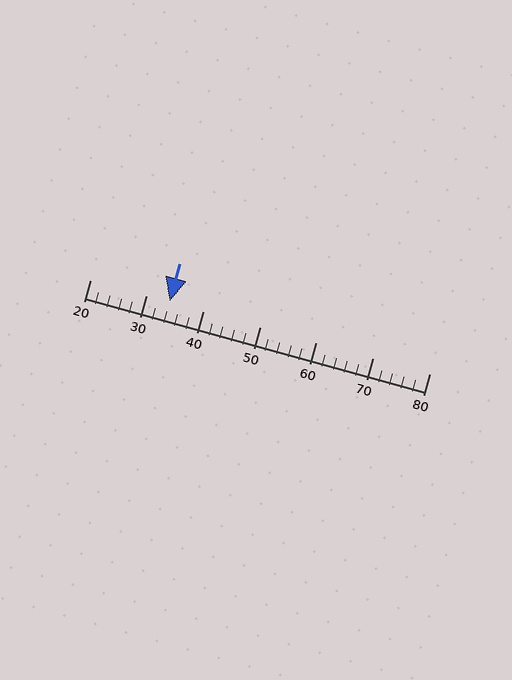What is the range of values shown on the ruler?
The ruler shows values from 20 to 80.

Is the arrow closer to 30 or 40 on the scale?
The arrow is closer to 30.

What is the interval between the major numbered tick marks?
The major tick marks are spaced 10 units apart.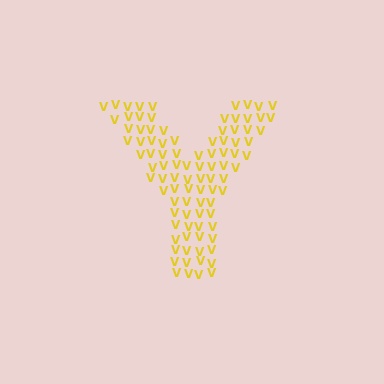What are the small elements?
The small elements are letter V's.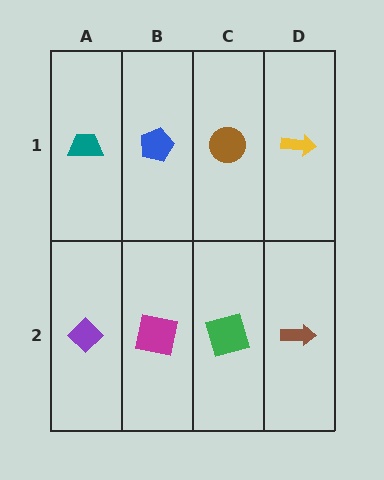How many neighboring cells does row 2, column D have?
2.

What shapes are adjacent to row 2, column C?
A brown circle (row 1, column C), a magenta square (row 2, column B), a brown arrow (row 2, column D).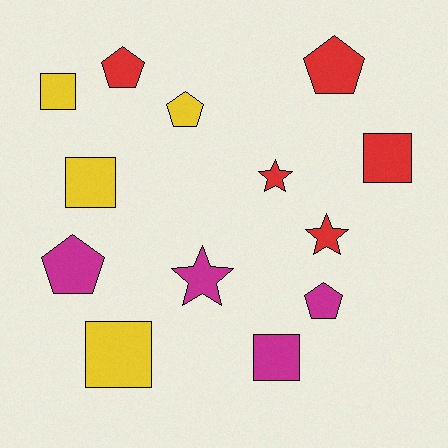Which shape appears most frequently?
Square, with 5 objects.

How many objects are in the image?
There are 13 objects.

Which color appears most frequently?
Red, with 5 objects.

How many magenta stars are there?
There is 1 magenta star.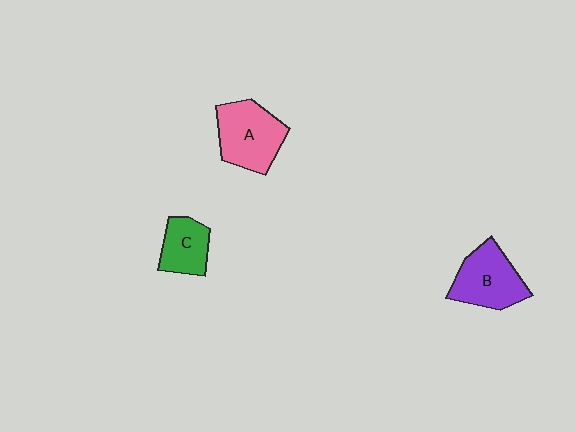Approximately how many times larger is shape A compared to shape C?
Approximately 1.6 times.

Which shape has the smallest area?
Shape C (green).